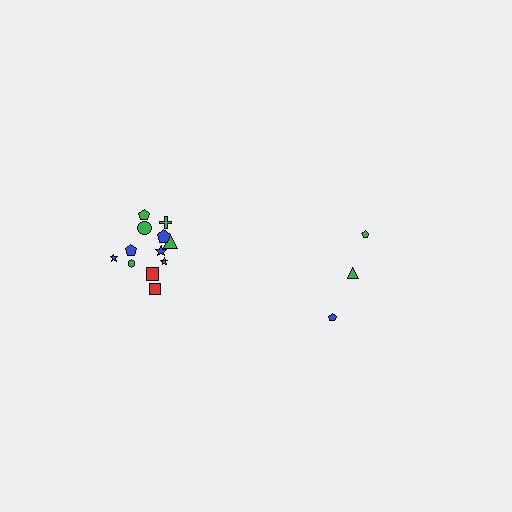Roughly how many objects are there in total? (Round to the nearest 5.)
Roughly 15 objects in total.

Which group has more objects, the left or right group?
The left group.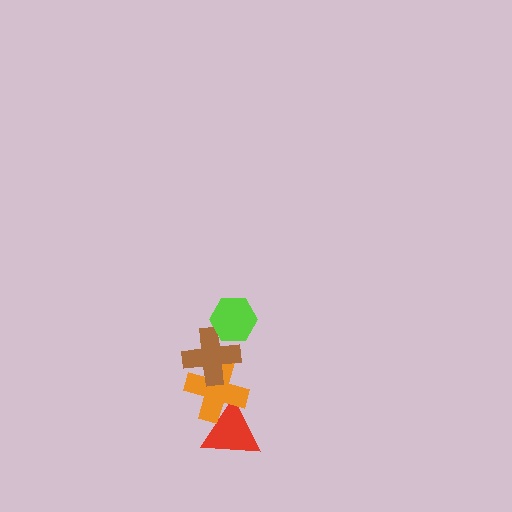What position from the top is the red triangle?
The red triangle is 4th from the top.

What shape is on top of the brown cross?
The lime hexagon is on top of the brown cross.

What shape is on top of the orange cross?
The brown cross is on top of the orange cross.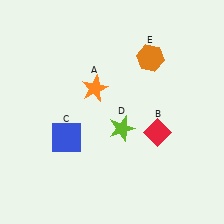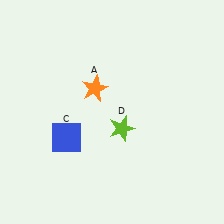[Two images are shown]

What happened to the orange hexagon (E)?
The orange hexagon (E) was removed in Image 2. It was in the top-right area of Image 1.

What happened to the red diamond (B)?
The red diamond (B) was removed in Image 2. It was in the bottom-right area of Image 1.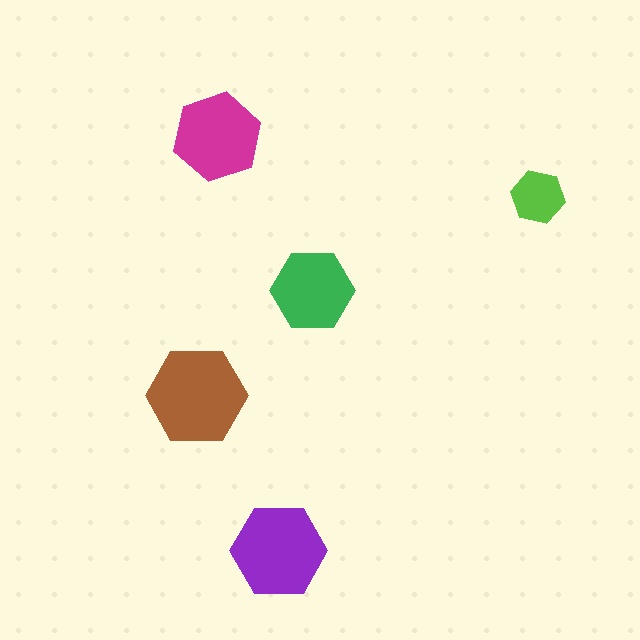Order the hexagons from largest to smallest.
the brown one, the purple one, the magenta one, the green one, the lime one.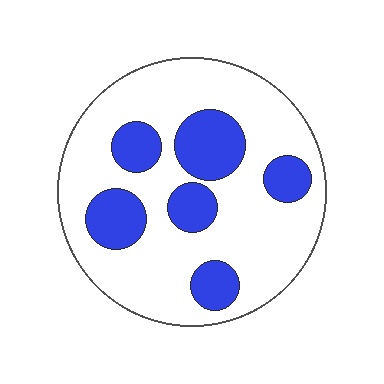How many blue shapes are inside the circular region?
6.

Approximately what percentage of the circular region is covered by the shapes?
Approximately 25%.